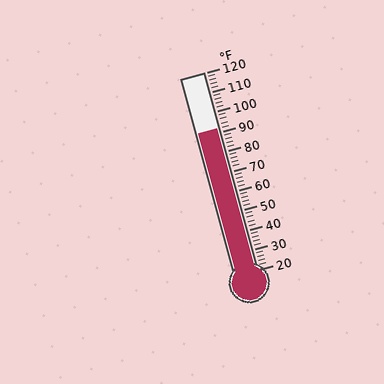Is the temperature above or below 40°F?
The temperature is above 40°F.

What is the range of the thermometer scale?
The thermometer scale ranges from 20°F to 120°F.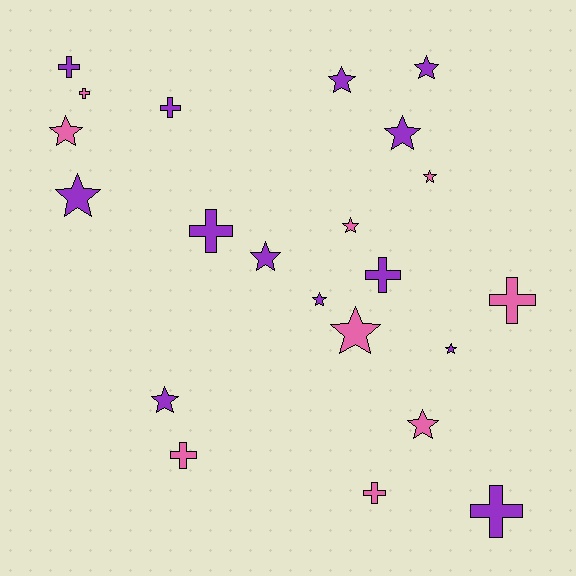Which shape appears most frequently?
Star, with 13 objects.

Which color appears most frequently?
Purple, with 13 objects.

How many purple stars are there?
There are 8 purple stars.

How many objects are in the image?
There are 22 objects.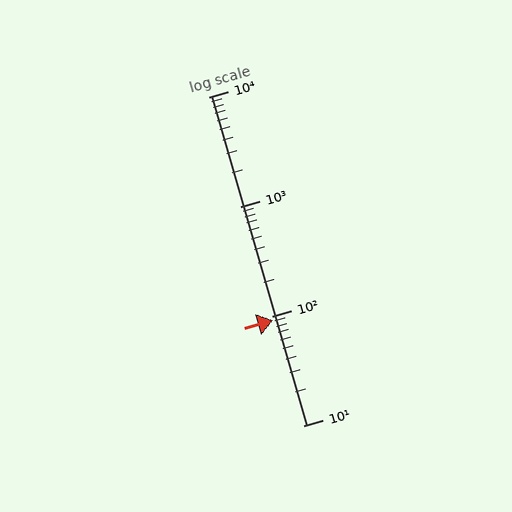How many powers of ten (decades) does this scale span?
The scale spans 3 decades, from 10 to 10000.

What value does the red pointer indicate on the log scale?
The pointer indicates approximately 91.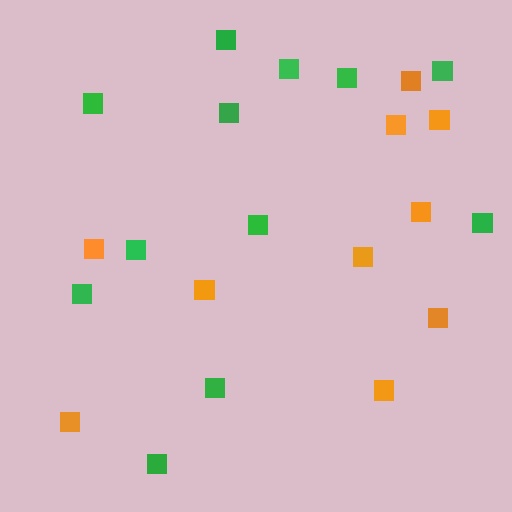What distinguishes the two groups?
There are 2 groups: one group of green squares (12) and one group of orange squares (10).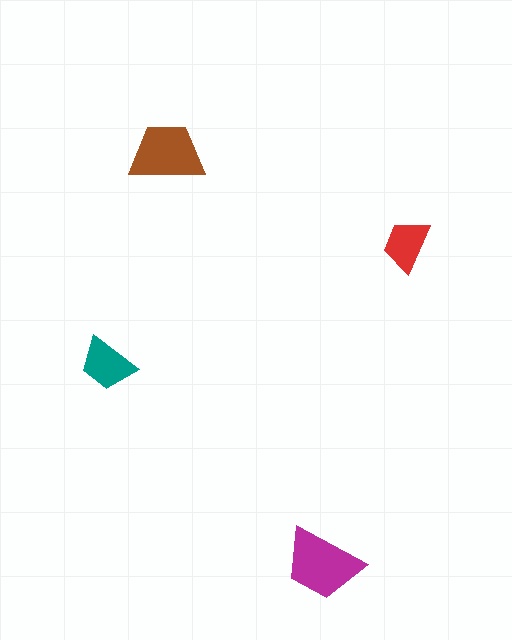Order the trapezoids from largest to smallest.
the magenta one, the brown one, the teal one, the red one.